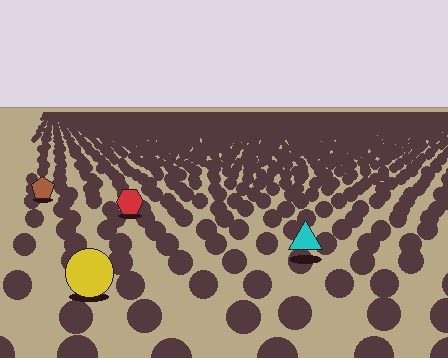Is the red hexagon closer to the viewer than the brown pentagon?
Yes. The red hexagon is closer — you can tell from the texture gradient: the ground texture is coarser near it.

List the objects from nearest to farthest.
From nearest to farthest: the yellow circle, the cyan triangle, the red hexagon, the brown pentagon.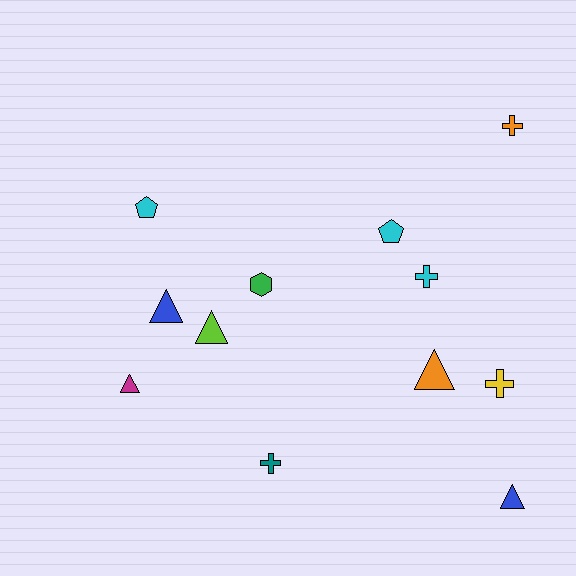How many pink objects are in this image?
There are no pink objects.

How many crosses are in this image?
There are 4 crosses.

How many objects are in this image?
There are 12 objects.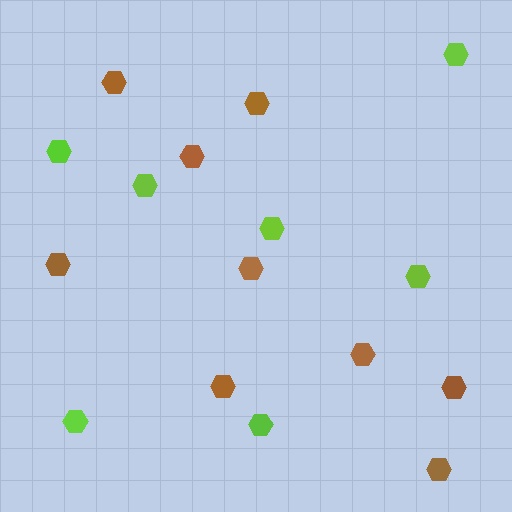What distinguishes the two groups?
There are 2 groups: one group of lime hexagons (7) and one group of brown hexagons (9).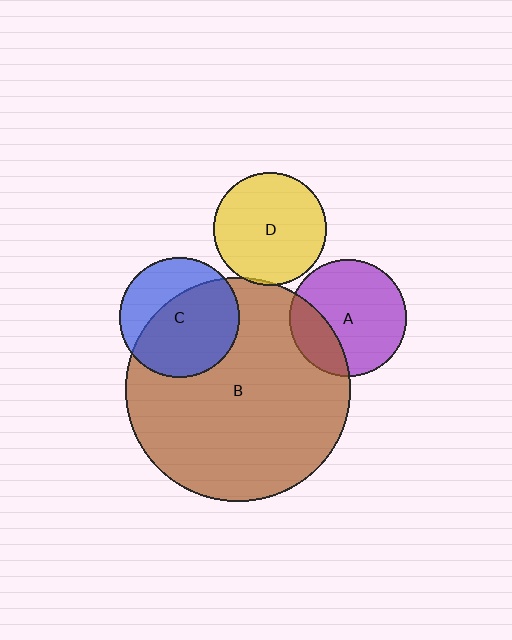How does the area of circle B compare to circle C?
Approximately 3.5 times.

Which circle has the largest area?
Circle B (brown).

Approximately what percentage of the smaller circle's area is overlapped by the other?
Approximately 65%.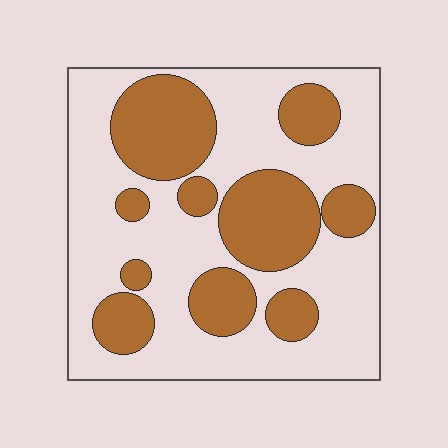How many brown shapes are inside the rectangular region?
10.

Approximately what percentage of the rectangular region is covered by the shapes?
Approximately 35%.